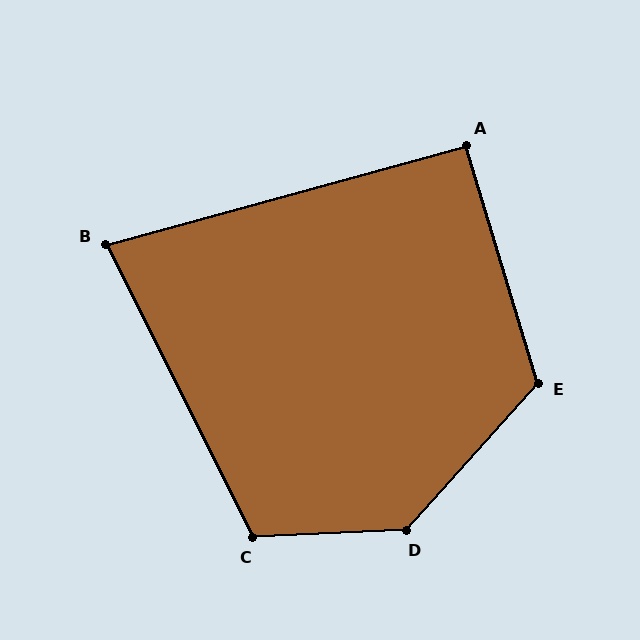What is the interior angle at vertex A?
Approximately 92 degrees (approximately right).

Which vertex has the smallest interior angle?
B, at approximately 79 degrees.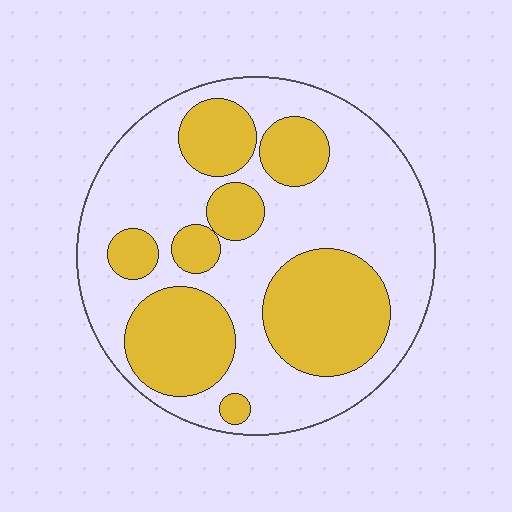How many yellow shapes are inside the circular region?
8.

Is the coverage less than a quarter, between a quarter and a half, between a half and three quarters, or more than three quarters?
Between a quarter and a half.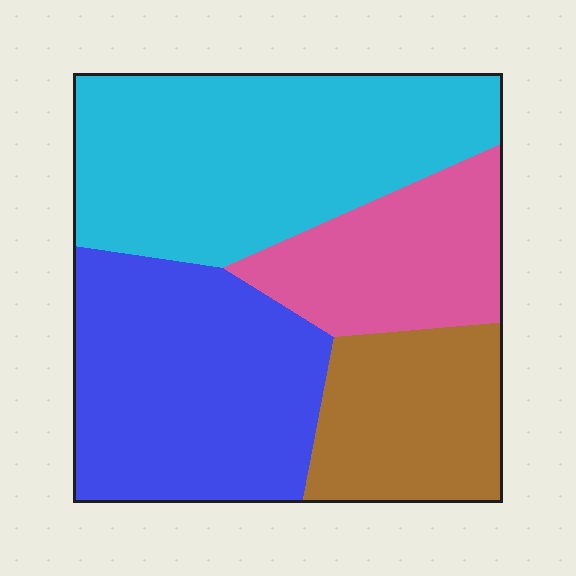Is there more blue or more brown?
Blue.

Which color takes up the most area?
Cyan, at roughly 35%.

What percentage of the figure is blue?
Blue covers about 30% of the figure.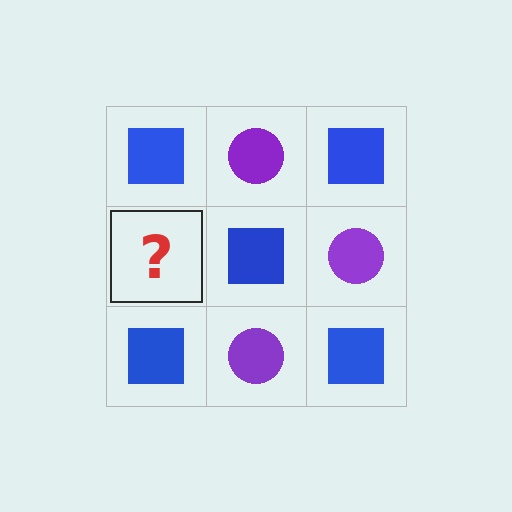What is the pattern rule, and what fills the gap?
The rule is that it alternates blue square and purple circle in a checkerboard pattern. The gap should be filled with a purple circle.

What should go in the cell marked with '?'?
The missing cell should contain a purple circle.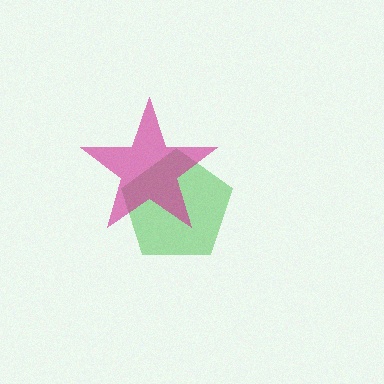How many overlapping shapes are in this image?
There are 2 overlapping shapes in the image.